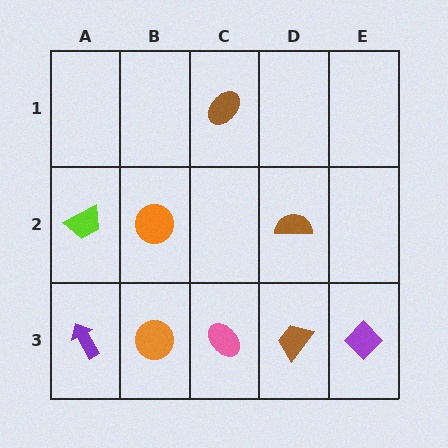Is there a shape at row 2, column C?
No, that cell is empty.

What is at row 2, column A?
A lime trapezoid.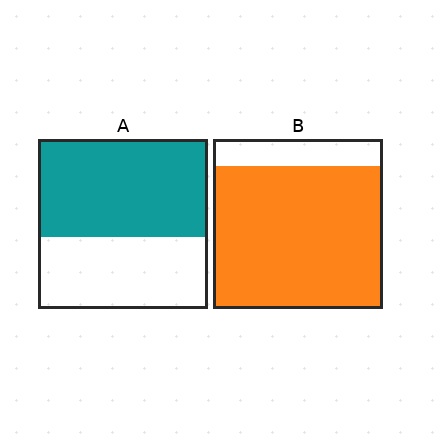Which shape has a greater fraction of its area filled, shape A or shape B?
Shape B.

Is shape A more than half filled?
Yes.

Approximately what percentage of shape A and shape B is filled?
A is approximately 60% and B is approximately 85%.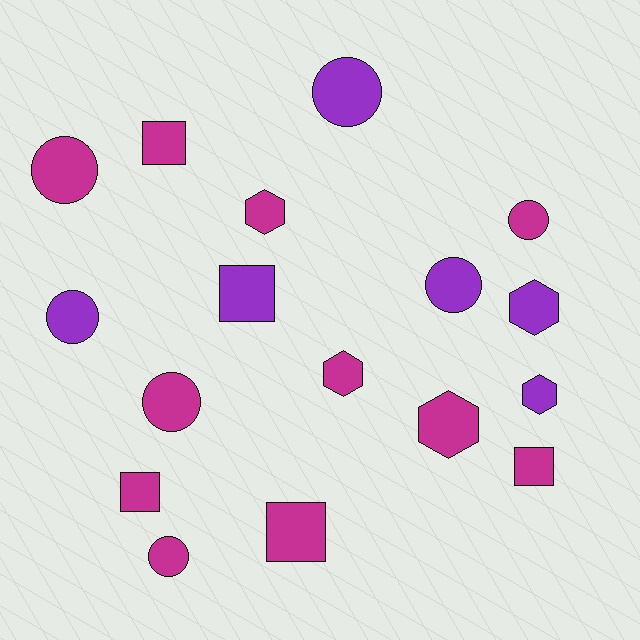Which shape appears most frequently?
Circle, with 7 objects.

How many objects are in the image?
There are 17 objects.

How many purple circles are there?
There are 3 purple circles.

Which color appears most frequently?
Magenta, with 11 objects.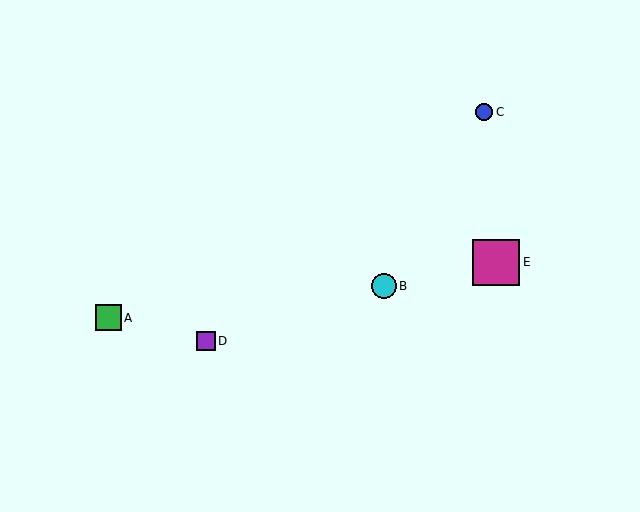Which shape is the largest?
The magenta square (labeled E) is the largest.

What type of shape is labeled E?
Shape E is a magenta square.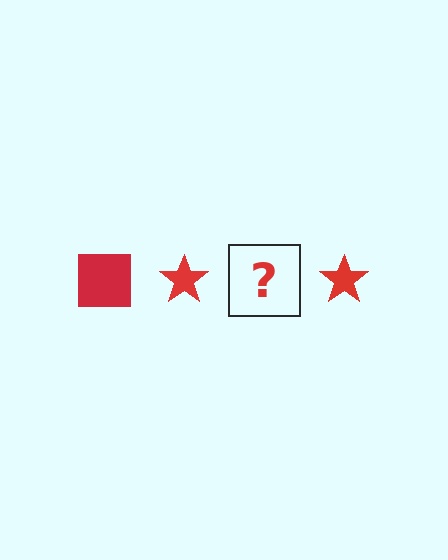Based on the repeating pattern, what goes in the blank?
The blank should be a red square.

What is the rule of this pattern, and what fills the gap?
The rule is that the pattern cycles through square, star shapes in red. The gap should be filled with a red square.